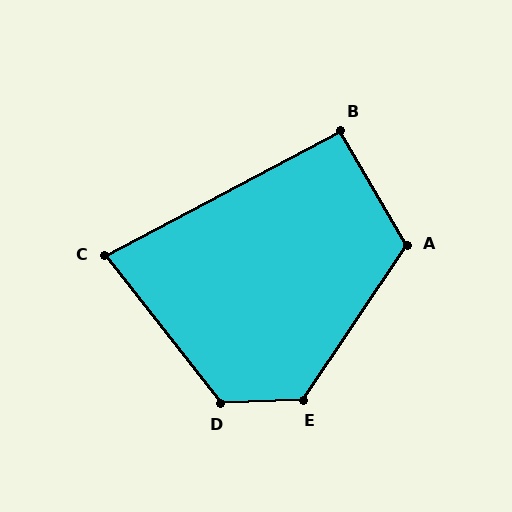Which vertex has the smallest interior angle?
C, at approximately 80 degrees.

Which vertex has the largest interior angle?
E, at approximately 126 degrees.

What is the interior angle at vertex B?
Approximately 92 degrees (approximately right).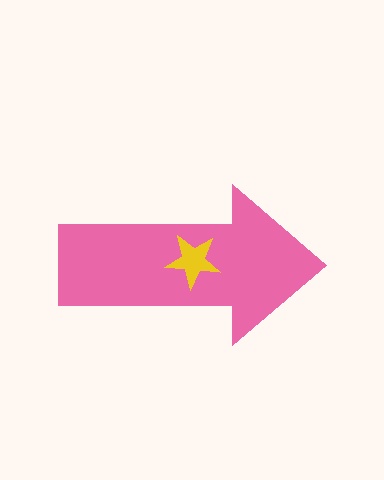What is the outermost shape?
The pink arrow.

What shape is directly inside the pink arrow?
The yellow star.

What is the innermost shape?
The yellow star.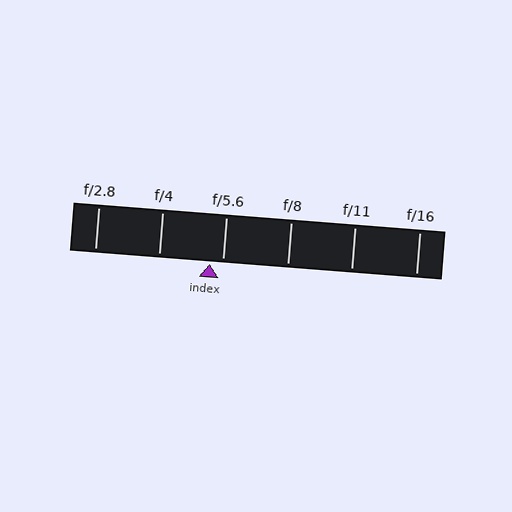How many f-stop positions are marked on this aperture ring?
There are 6 f-stop positions marked.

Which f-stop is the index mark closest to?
The index mark is closest to f/5.6.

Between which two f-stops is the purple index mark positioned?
The index mark is between f/4 and f/5.6.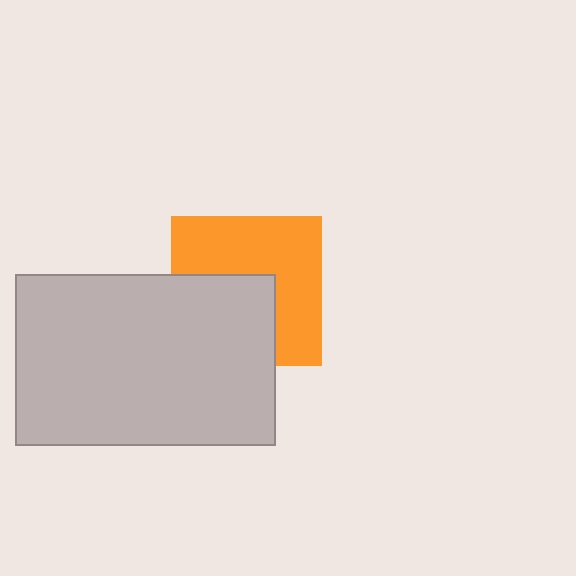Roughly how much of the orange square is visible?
About half of it is visible (roughly 57%).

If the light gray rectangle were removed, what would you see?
You would see the complete orange square.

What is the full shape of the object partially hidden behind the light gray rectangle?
The partially hidden object is an orange square.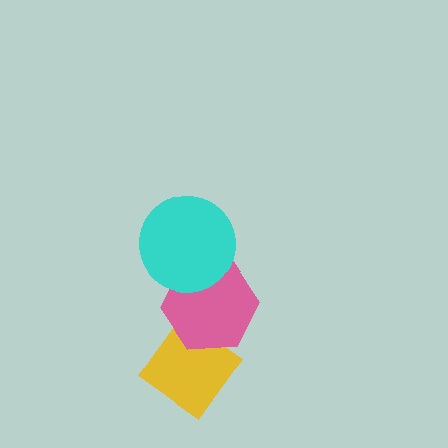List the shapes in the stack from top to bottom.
From top to bottom: the cyan circle, the pink hexagon, the yellow diamond.